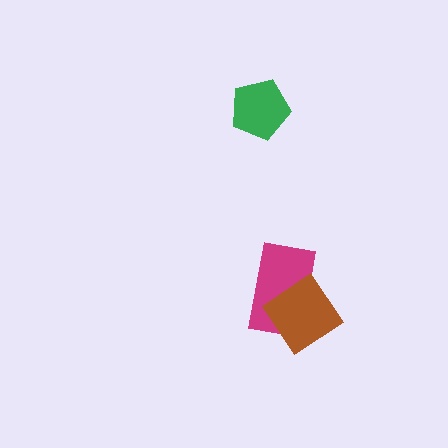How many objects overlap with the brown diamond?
1 object overlaps with the brown diamond.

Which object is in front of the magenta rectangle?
The brown diamond is in front of the magenta rectangle.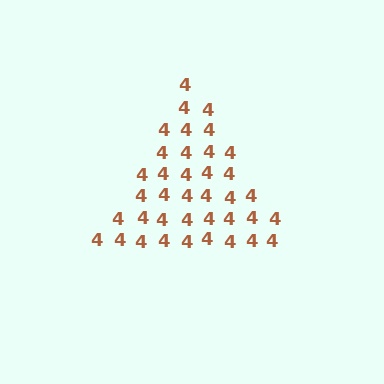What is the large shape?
The large shape is a triangle.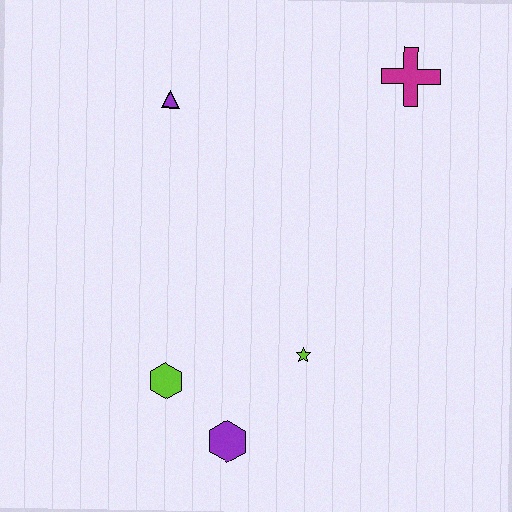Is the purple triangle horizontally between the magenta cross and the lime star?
No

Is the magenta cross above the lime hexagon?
Yes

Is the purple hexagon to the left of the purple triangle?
No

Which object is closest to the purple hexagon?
The lime hexagon is closest to the purple hexagon.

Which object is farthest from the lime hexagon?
The magenta cross is farthest from the lime hexagon.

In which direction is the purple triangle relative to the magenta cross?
The purple triangle is to the left of the magenta cross.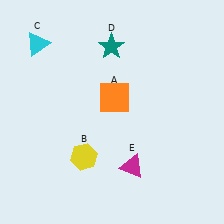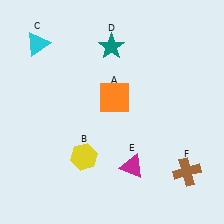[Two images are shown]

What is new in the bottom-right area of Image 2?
A brown cross (F) was added in the bottom-right area of Image 2.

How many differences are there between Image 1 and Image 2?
There is 1 difference between the two images.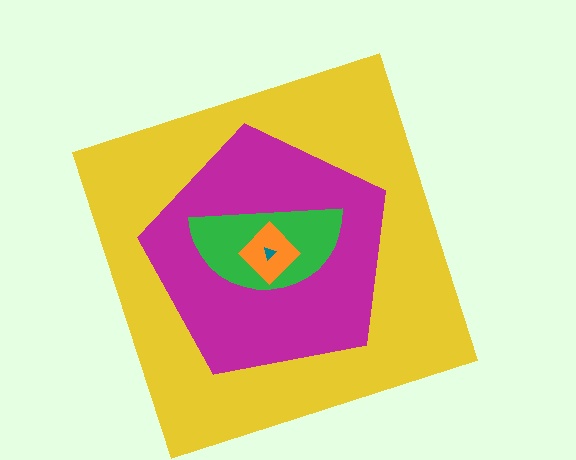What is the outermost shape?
The yellow square.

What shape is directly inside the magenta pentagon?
The green semicircle.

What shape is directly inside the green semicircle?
The orange diamond.